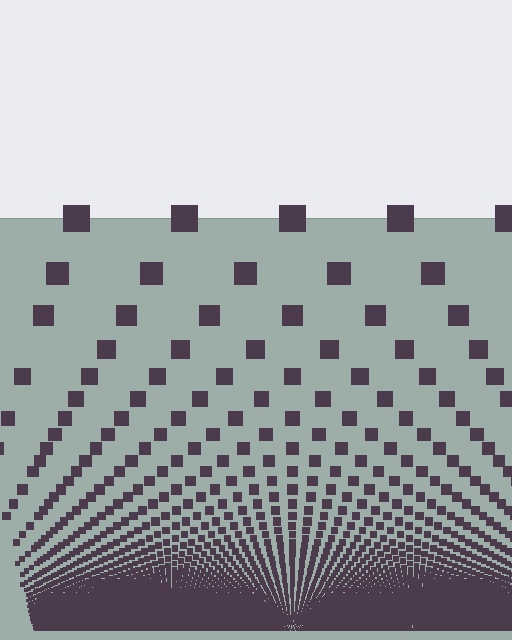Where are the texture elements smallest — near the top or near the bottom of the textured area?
Near the bottom.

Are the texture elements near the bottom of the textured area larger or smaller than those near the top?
Smaller. The gradient is inverted — elements near the bottom are smaller and denser.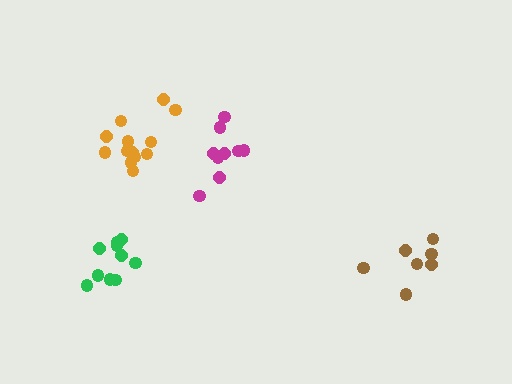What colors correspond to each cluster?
The clusters are colored: magenta, orange, green, brown.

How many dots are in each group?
Group 1: 9 dots, Group 2: 13 dots, Group 3: 10 dots, Group 4: 7 dots (39 total).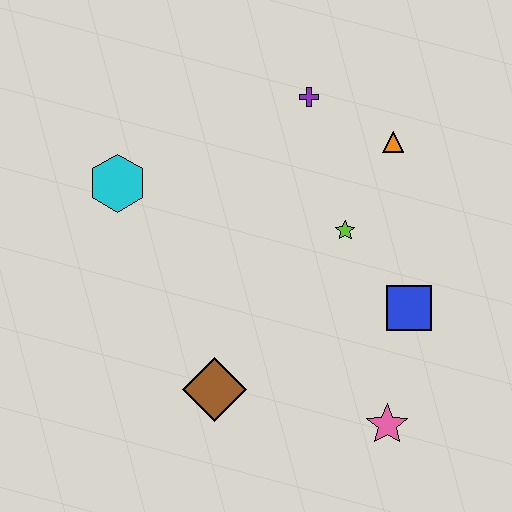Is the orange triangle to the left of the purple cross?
No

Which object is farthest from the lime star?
The cyan hexagon is farthest from the lime star.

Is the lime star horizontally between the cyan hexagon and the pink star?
Yes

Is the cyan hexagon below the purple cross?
Yes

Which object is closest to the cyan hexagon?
The purple cross is closest to the cyan hexagon.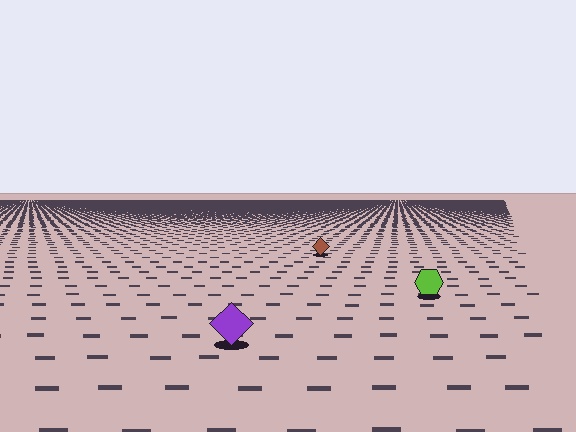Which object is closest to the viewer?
The purple diamond is closest. The texture marks near it are larger and more spread out.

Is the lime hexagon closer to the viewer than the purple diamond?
No. The purple diamond is closer — you can tell from the texture gradient: the ground texture is coarser near it.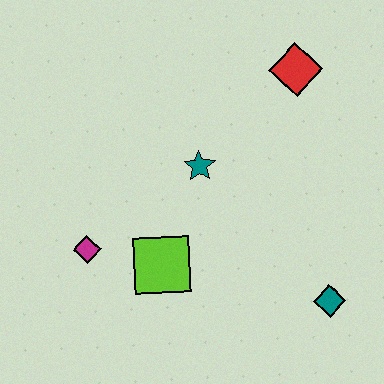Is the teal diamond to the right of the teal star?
Yes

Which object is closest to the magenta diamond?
The lime square is closest to the magenta diamond.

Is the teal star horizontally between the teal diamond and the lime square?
Yes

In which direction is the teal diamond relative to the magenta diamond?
The teal diamond is to the right of the magenta diamond.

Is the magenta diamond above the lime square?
Yes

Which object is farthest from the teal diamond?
The magenta diamond is farthest from the teal diamond.